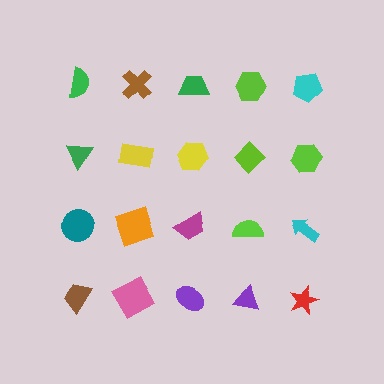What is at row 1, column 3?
A green trapezoid.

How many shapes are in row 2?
5 shapes.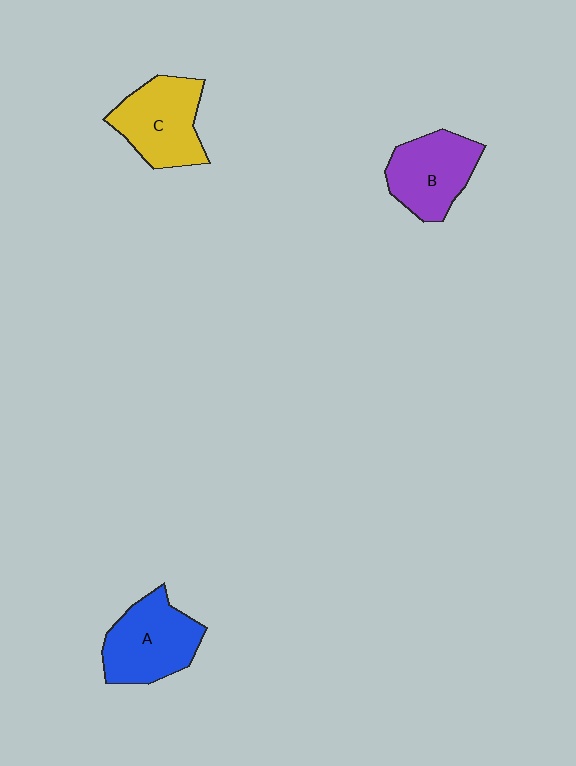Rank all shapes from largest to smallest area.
From largest to smallest: A (blue), C (yellow), B (purple).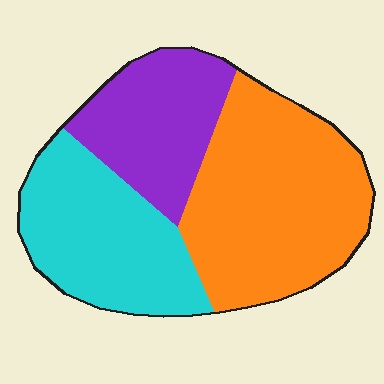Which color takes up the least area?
Purple, at roughly 25%.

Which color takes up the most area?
Orange, at roughly 45%.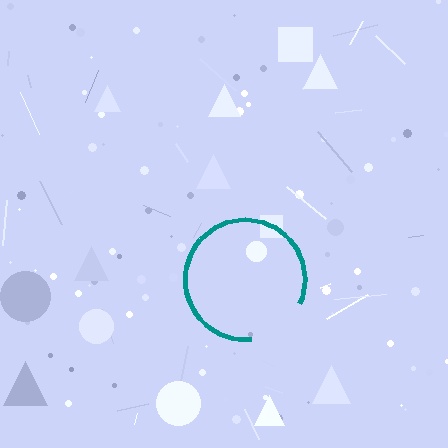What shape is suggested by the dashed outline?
The dashed outline suggests a circle.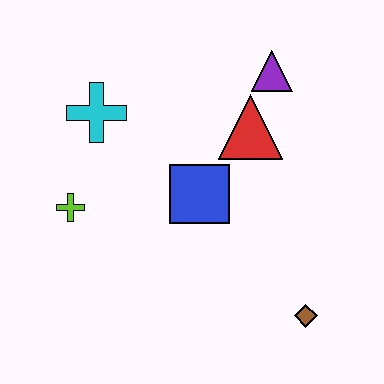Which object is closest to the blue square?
The red triangle is closest to the blue square.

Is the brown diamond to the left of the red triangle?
No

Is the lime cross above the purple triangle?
No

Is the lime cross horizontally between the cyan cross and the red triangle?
No